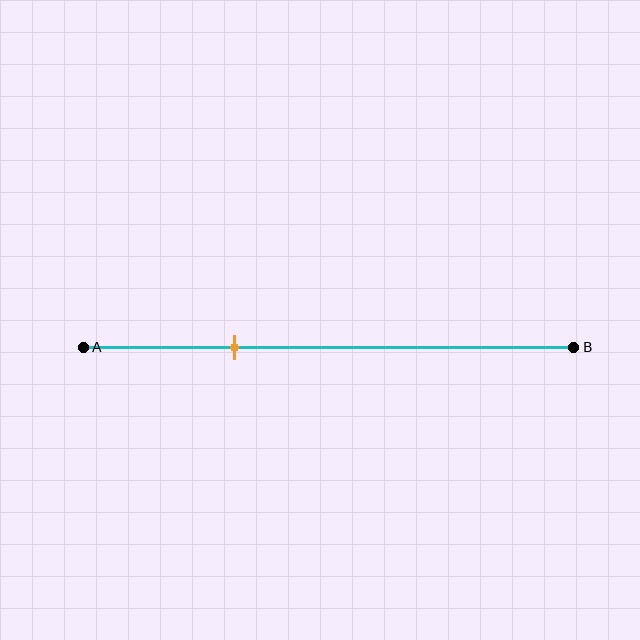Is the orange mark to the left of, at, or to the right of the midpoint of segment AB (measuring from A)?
The orange mark is to the left of the midpoint of segment AB.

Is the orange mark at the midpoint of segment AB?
No, the mark is at about 30% from A, not at the 50% midpoint.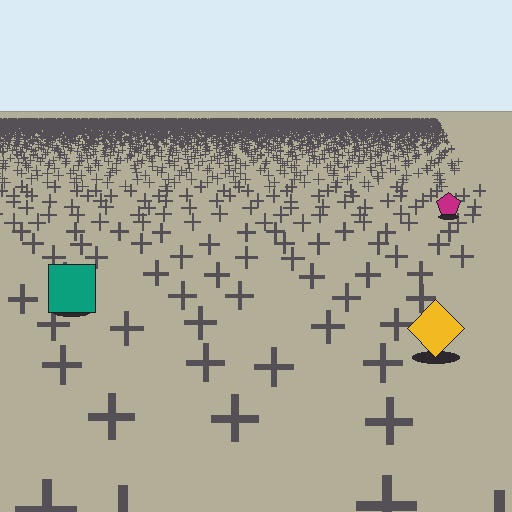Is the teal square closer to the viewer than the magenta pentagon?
Yes. The teal square is closer — you can tell from the texture gradient: the ground texture is coarser near it.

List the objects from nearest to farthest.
From nearest to farthest: the yellow diamond, the teal square, the magenta pentagon.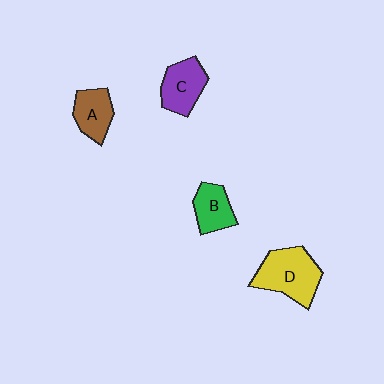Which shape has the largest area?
Shape D (yellow).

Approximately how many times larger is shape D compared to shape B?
Approximately 1.8 times.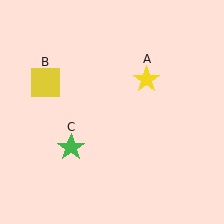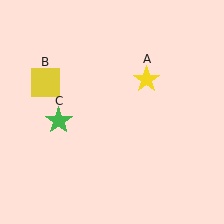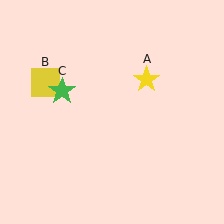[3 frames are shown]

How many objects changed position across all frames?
1 object changed position: green star (object C).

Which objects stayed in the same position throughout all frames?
Yellow star (object A) and yellow square (object B) remained stationary.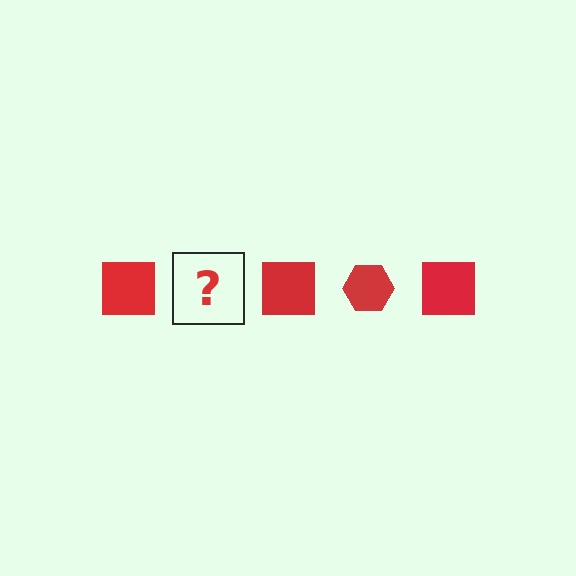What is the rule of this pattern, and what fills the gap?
The rule is that the pattern cycles through square, hexagon shapes in red. The gap should be filled with a red hexagon.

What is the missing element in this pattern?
The missing element is a red hexagon.